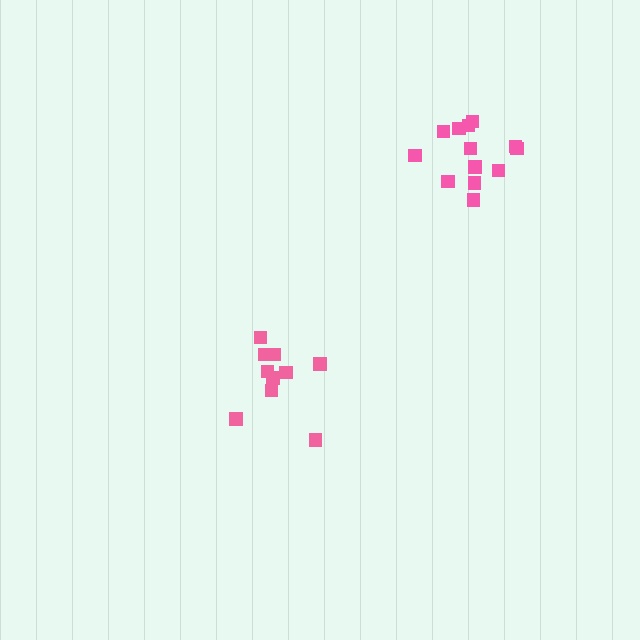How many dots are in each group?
Group 1: 13 dots, Group 2: 10 dots (23 total).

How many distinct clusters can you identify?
There are 2 distinct clusters.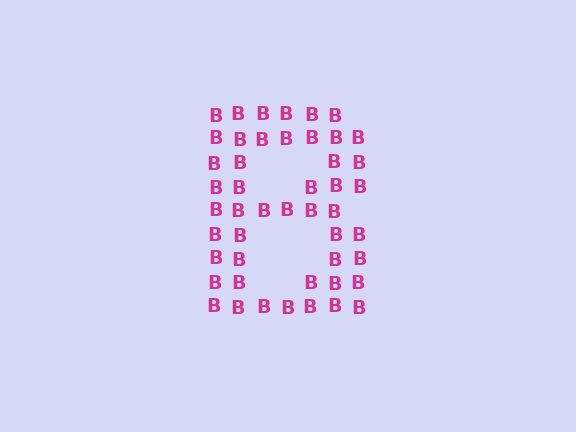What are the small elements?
The small elements are letter B's.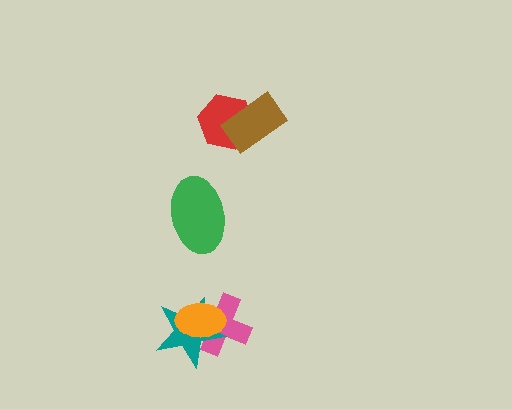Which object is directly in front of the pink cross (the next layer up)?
The teal star is directly in front of the pink cross.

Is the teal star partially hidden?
Yes, it is partially covered by another shape.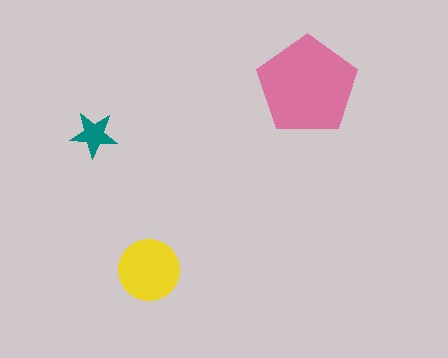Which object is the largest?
The pink pentagon.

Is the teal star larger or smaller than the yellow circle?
Smaller.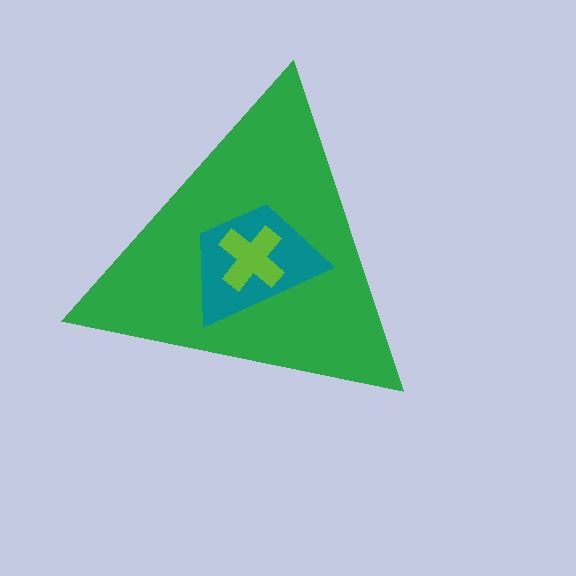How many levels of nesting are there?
3.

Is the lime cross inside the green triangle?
Yes.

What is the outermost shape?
The green triangle.